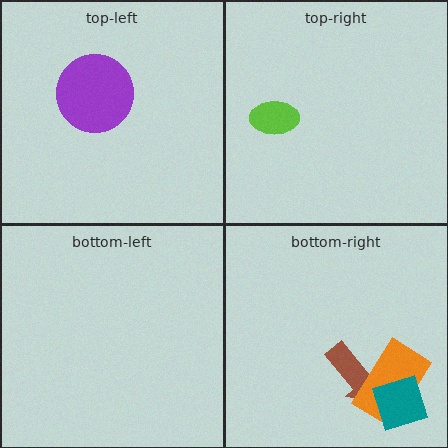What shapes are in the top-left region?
The purple circle.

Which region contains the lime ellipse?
The top-right region.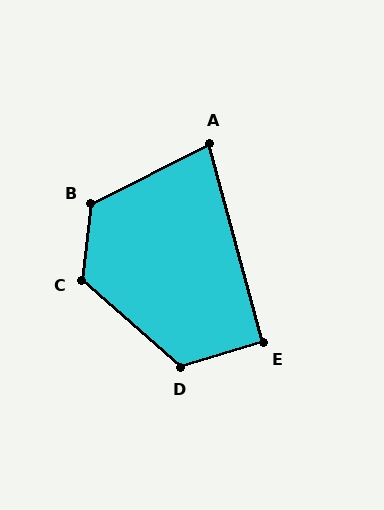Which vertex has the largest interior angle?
C, at approximately 124 degrees.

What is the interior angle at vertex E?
Approximately 92 degrees (approximately right).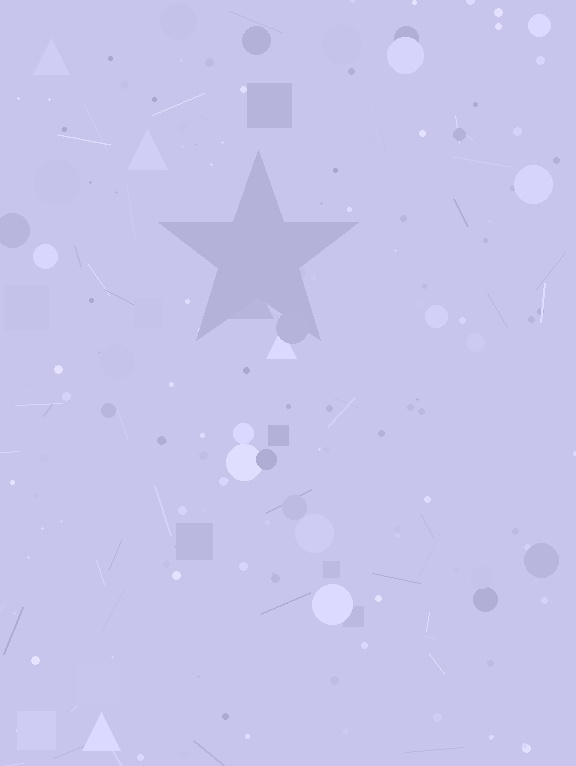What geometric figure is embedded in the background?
A star is embedded in the background.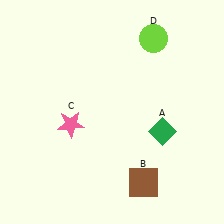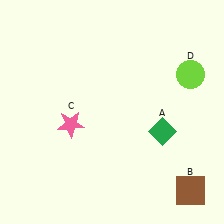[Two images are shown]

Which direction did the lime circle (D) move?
The lime circle (D) moved right.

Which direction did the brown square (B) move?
The brown square (B) moved right.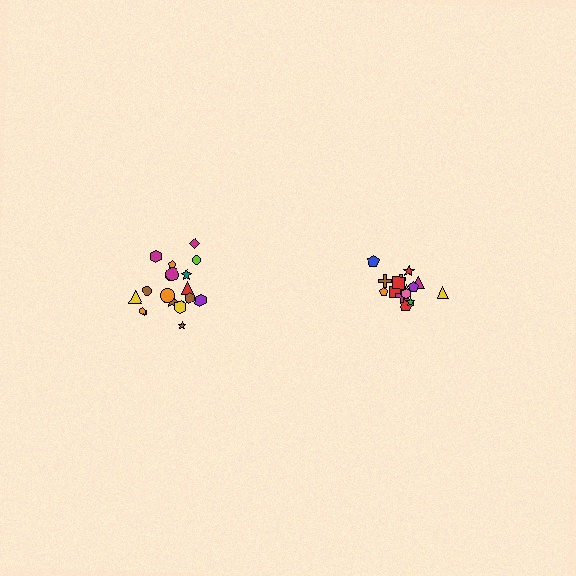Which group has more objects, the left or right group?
The left group.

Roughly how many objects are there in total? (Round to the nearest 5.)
Roughly 35 objects in total.